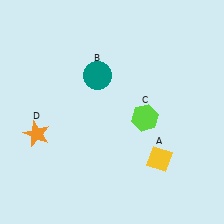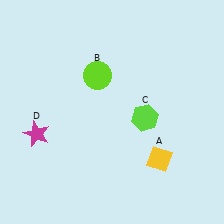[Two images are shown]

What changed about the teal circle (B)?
In Image 1, B is teal. In Image 2, it changed to lime.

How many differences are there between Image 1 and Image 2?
There are 2 differences between the two images.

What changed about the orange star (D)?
In Image 1, D is orange. In Image 2, it changed to magenta.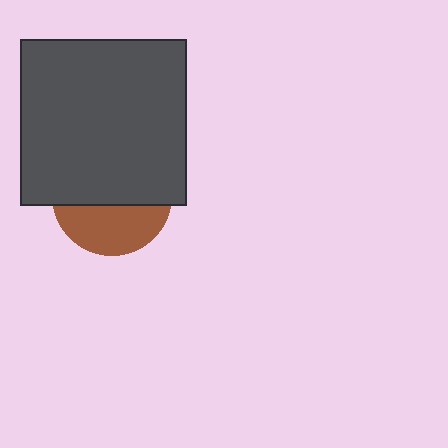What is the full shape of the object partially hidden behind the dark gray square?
The partially hidden object is a brown circle.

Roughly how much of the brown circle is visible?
A small part of it is visible (roughly 40%).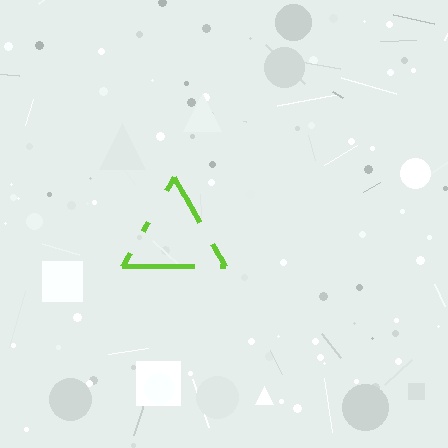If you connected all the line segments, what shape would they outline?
They would outline a triangle.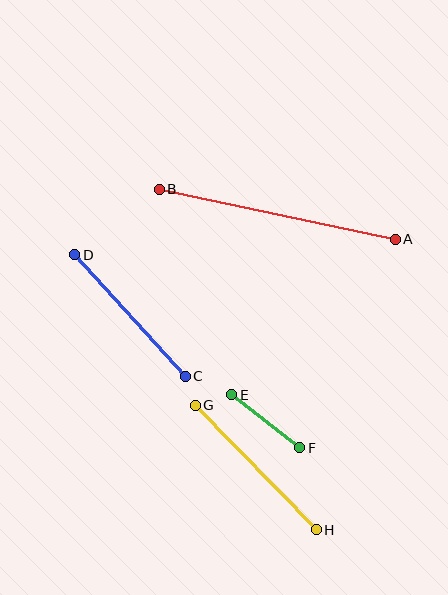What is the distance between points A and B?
The distance is approximately 241 pixels.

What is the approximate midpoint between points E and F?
The midpoint is at approximately (266, 421) pixels.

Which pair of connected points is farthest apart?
Points A and B are farthest apart.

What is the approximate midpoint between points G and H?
The midpoint is at approximately (256, 467) pixels.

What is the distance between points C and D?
The distance is approximately 164 pixels.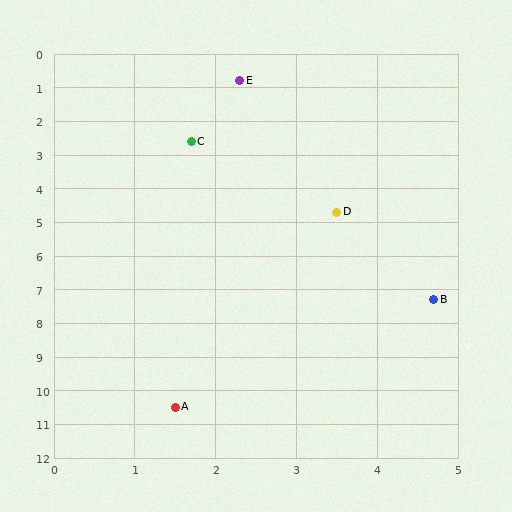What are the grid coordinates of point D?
Point D is at approximately (3.5, 4.7).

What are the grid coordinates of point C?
Point C is at approximately (1.7, 2.6).